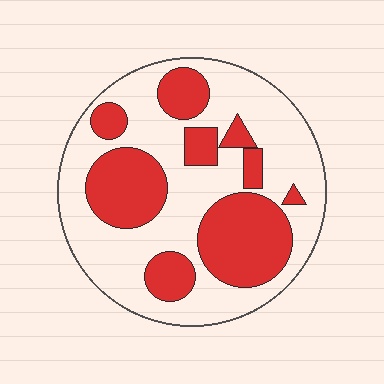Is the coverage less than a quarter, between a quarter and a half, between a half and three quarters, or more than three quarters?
Between a quarter and a half.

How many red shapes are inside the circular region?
9.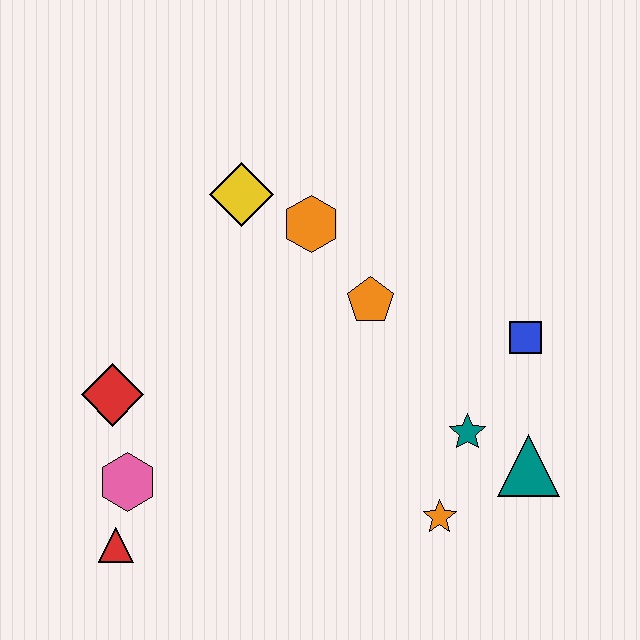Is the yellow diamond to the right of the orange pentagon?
No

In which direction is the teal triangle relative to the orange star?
The teal triangle is to the right of the orange star.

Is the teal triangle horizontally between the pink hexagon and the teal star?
No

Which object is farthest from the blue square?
The red triangle is farthest from the blue square.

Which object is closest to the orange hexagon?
The yellow diamond is closest to the orange hexagon.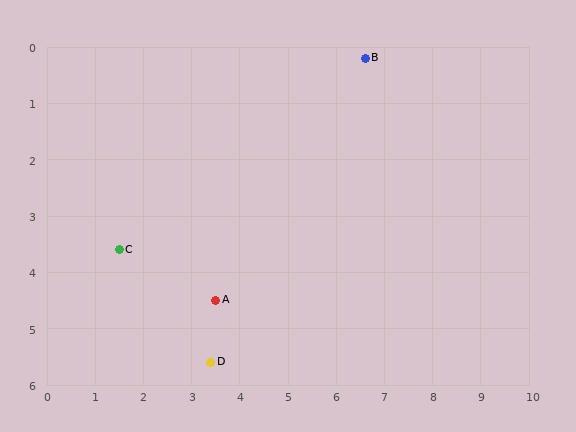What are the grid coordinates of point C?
Point C is at approximately (1.5, 3.6).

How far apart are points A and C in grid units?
Points A and C are about 2.2 grid units apart.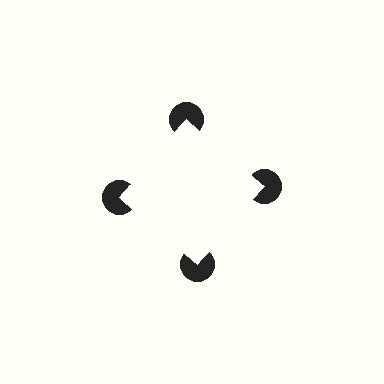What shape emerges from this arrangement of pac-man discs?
An illusory square — its edges are inferred from the aligned wedge cuts in the pac-man discs, not physically drawn.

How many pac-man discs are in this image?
There are 4 — one at each vertex of the illusory square.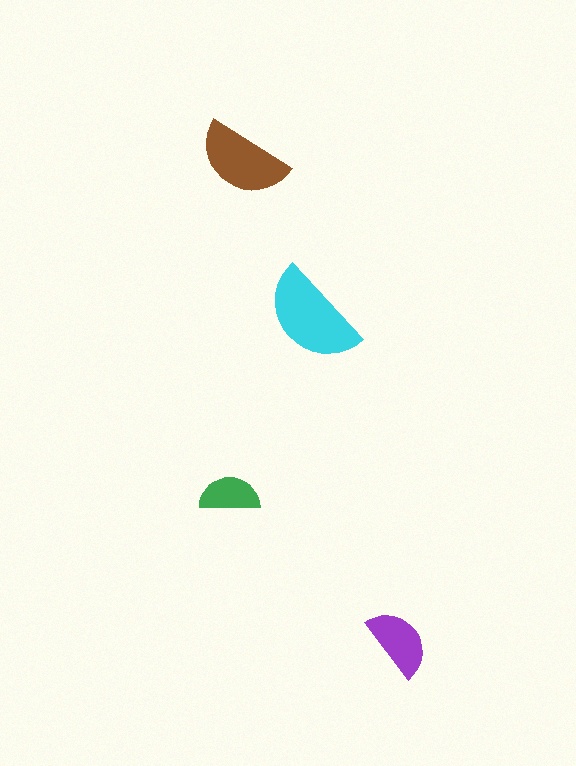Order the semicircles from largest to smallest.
the cyan one, the brown one, the purple one, the green one.